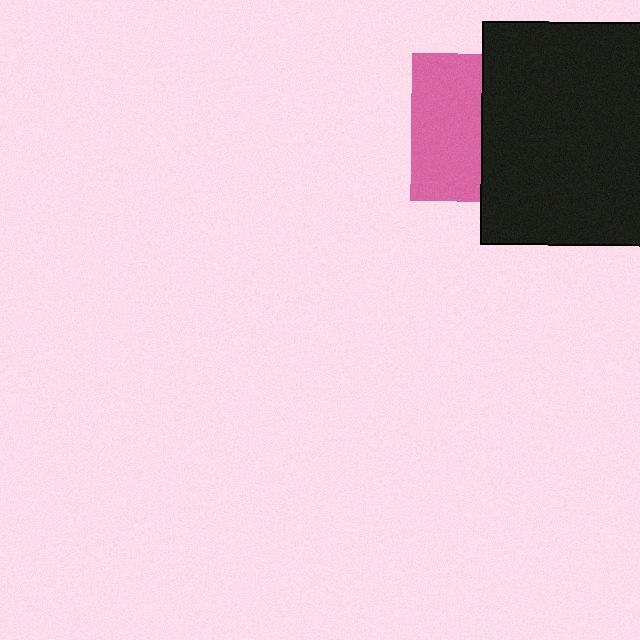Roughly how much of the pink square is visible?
About half of it is visible (roughly 47%).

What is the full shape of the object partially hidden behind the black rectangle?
The partially hidden object is a pink square.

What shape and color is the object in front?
The object in front is a black rectangle.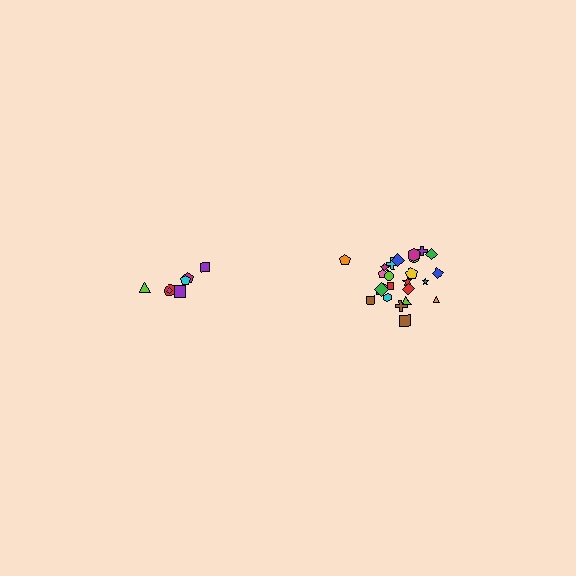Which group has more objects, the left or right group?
The right group.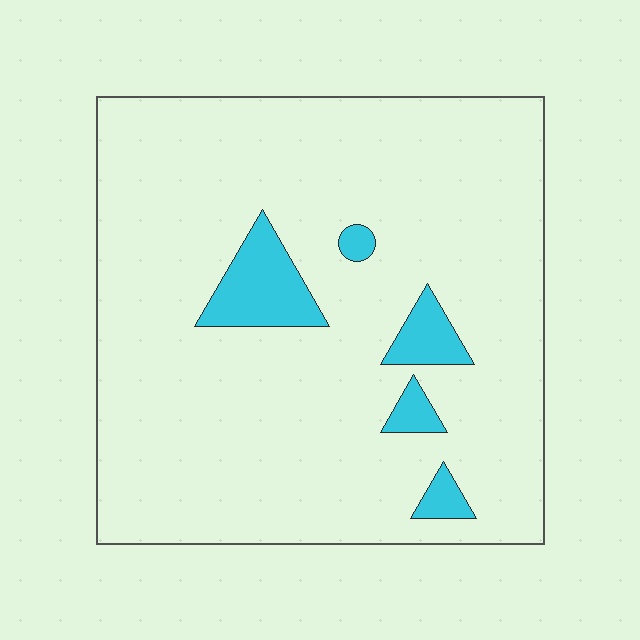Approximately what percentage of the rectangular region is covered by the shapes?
Approximately 10%.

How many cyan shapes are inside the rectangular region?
5.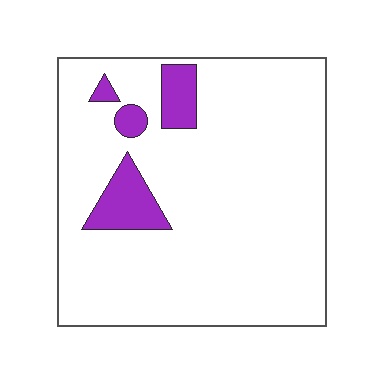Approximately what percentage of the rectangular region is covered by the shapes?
Approximately 10%.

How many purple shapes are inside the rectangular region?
4.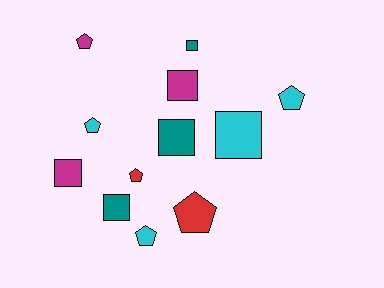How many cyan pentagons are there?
There are 3 cyan pentagons.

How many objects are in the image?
There are 12 objects.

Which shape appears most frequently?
Pentagon, with 6 objects.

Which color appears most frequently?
Cyan, with 4 objects.